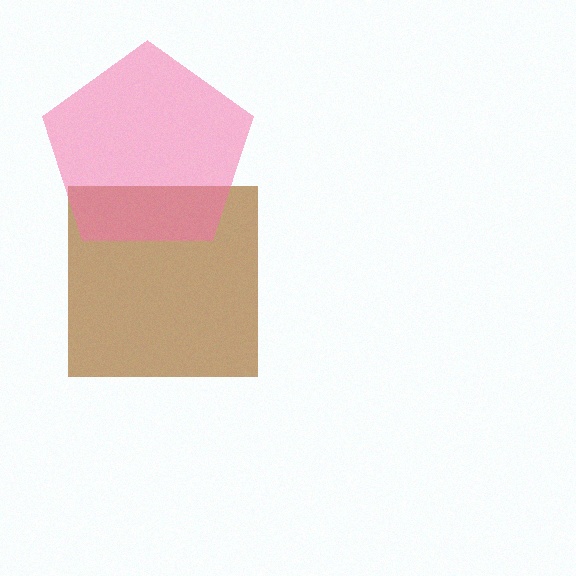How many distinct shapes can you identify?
There are 2 distinct shapes: a brown square, a pink pentagon.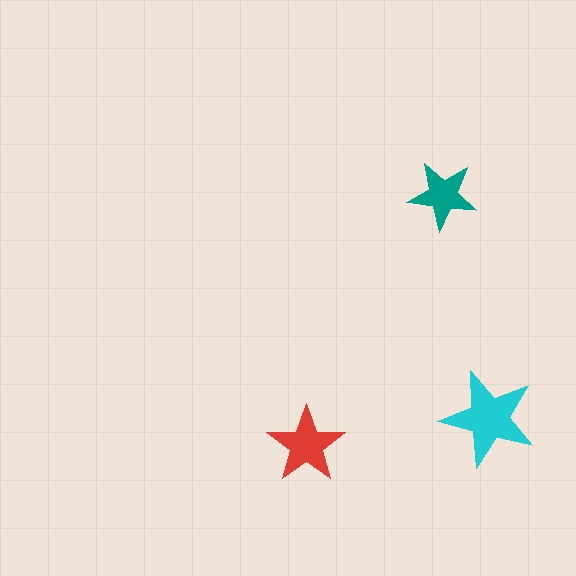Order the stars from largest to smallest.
the cyan one, the red one, the teal one.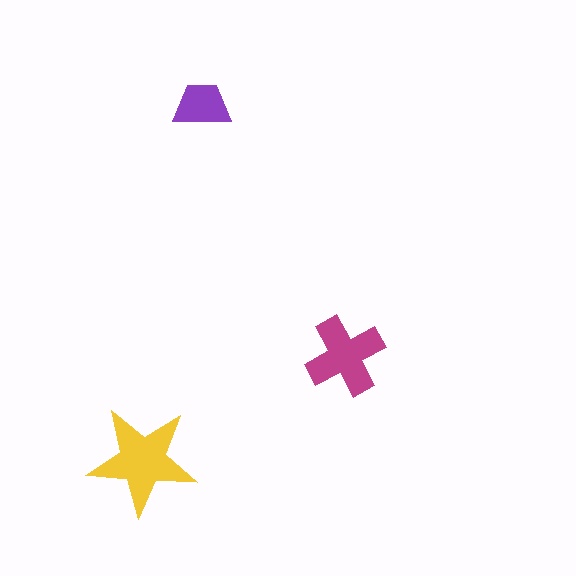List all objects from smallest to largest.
The purple trapezoid, the magenta cross, the yellow star.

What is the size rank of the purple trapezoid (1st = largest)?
3rd.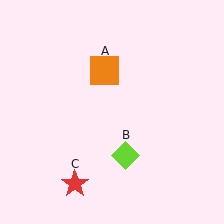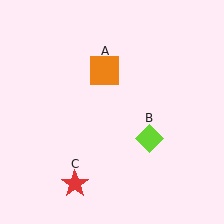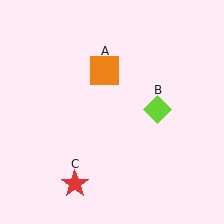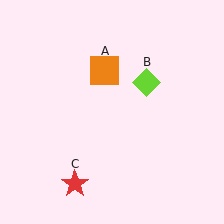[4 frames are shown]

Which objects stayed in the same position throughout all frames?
Orange square (object A) and red star (object C) remained stationary.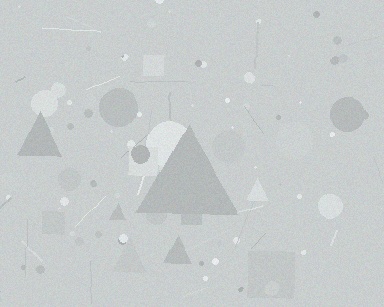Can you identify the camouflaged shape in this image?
The camouflaged shape is a triangle.